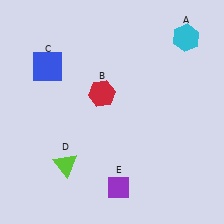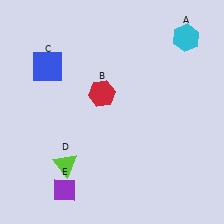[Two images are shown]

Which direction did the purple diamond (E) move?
The purple diamond (E) moved left.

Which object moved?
The purple diamond (E) moved left.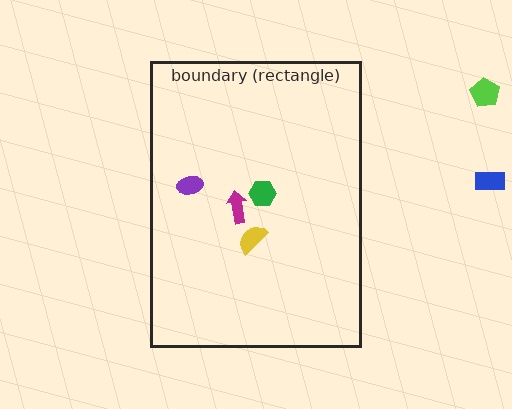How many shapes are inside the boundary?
4 inside, 2 outside.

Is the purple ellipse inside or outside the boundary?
Inside.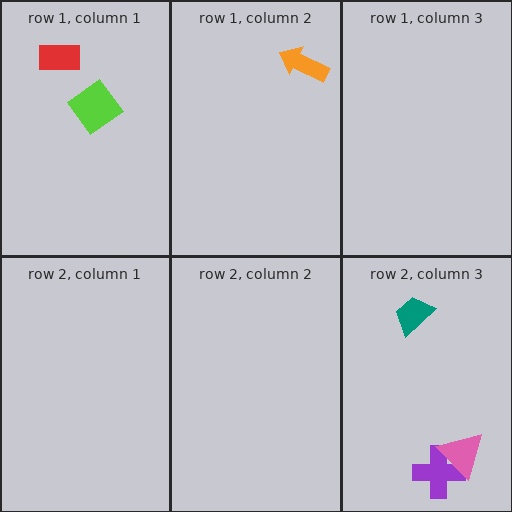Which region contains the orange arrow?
The row 1, column 2 region.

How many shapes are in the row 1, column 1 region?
2.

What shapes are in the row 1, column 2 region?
The orange arrow.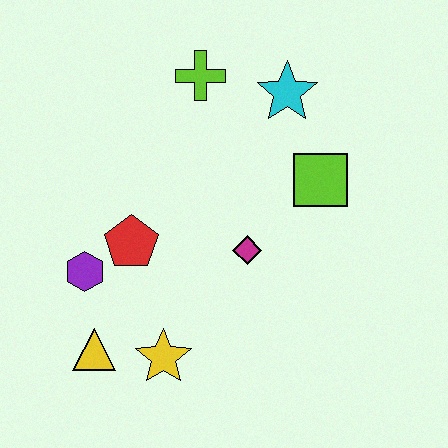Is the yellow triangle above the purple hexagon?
No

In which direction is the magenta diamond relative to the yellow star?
The magenta diamond is above the yellow star.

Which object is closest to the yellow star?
The yellow triangle is closest to the yellow star.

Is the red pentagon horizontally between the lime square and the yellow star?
No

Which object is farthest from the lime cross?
The yellow triangle is farthest from the lime cross.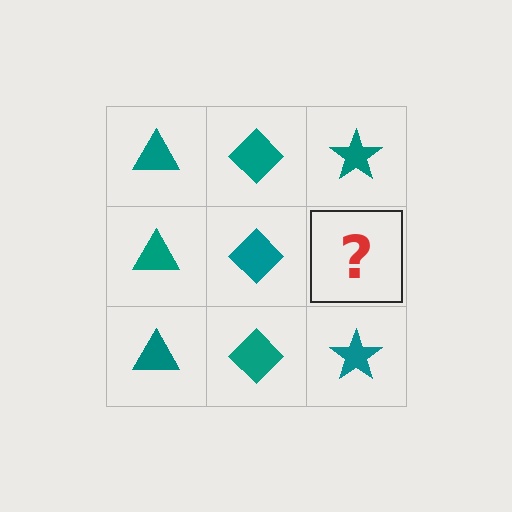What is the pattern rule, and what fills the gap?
The rule is that each column has a consistent shape. The gap should be filled with a teal star.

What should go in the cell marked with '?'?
The missing cell should contain a teal star.